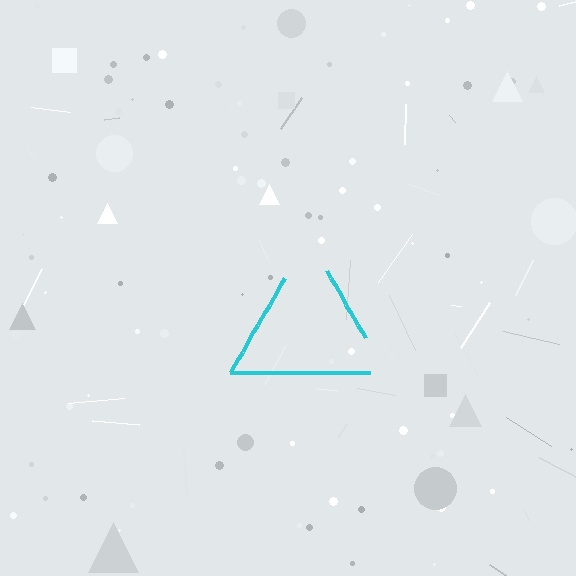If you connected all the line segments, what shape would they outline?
They would outline a triangle.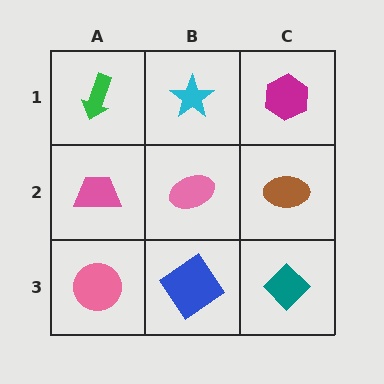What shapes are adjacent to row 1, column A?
A pink trapezoid (row 2, column A), a cyan star (row 1, column B).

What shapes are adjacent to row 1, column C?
A brown ellipse (row 2, column C), a cyan star (row 1, column B).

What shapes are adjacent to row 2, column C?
A magenta hexagon (row 1, column C), a teal diamond (row 3, column C), a pink ellipse (row 2, column B).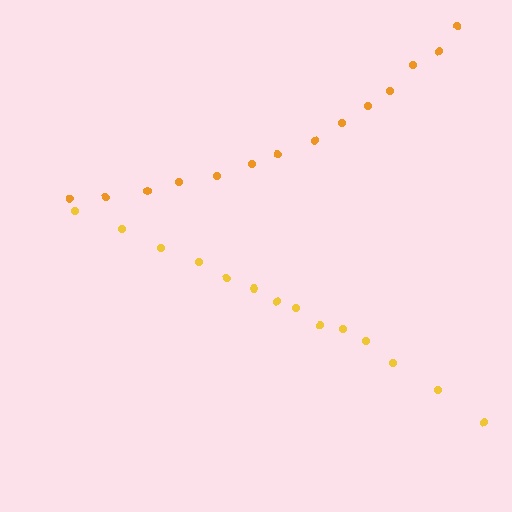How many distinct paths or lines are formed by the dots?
There are 2 distinct paths.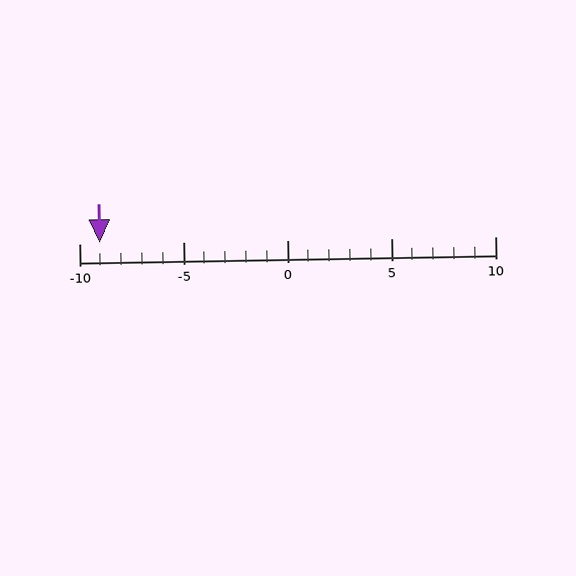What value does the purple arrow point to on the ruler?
The purple arrow points to approximately -9.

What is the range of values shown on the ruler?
The ruler shows values from -10 to 10.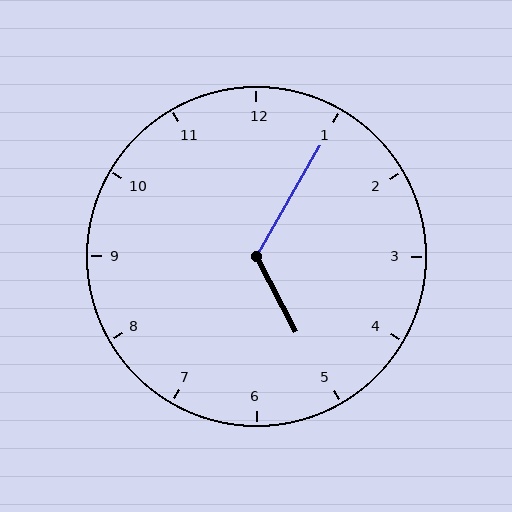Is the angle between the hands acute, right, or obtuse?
It is obtuse.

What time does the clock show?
5:05.